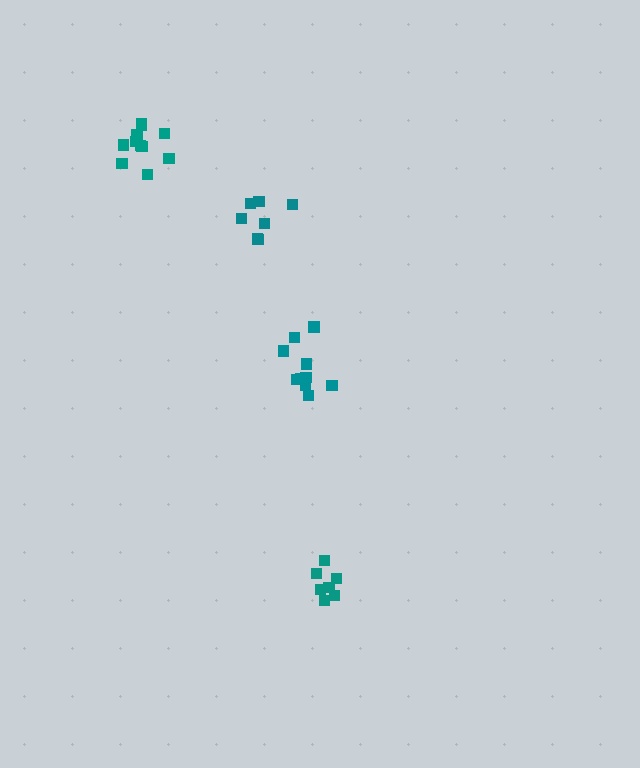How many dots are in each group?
Group 1: 7 dots, Group 2: 10 dots, Group 3: 11 dots, Group 4: 7 dots (35 total).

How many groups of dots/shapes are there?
There are 4 groups.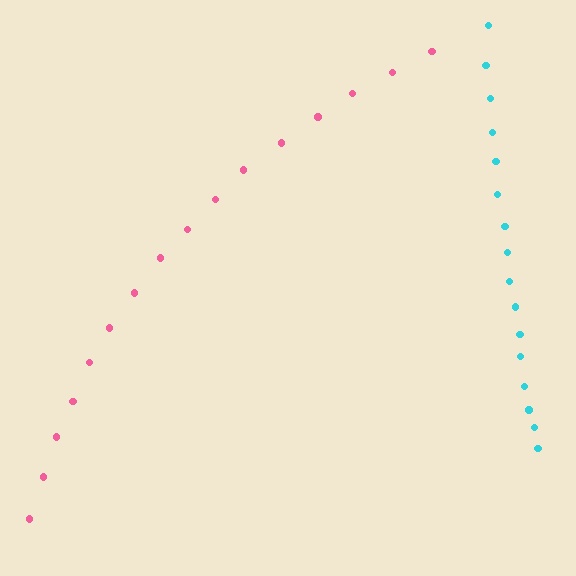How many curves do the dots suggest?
There are 2 distinct paths.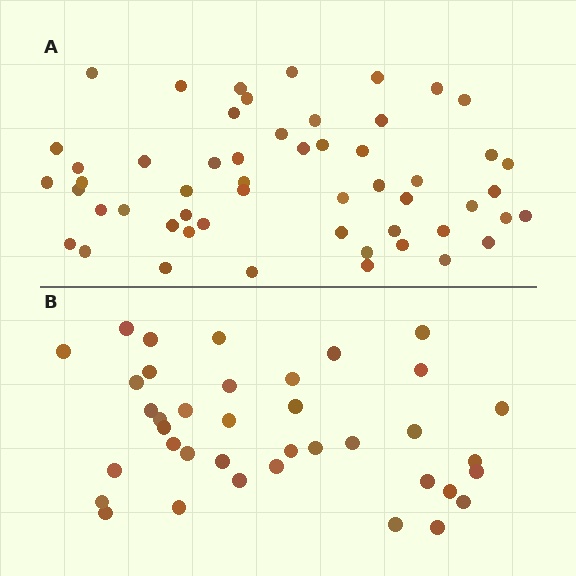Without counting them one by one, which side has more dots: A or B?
Region A (the top region) has more dots.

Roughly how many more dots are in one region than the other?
Region A has approximately 15 more dots than region B.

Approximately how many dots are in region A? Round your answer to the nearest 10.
About 50 dots. (The exact count is 54, which rounds to 50.)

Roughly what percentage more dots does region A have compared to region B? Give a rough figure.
About 40% more.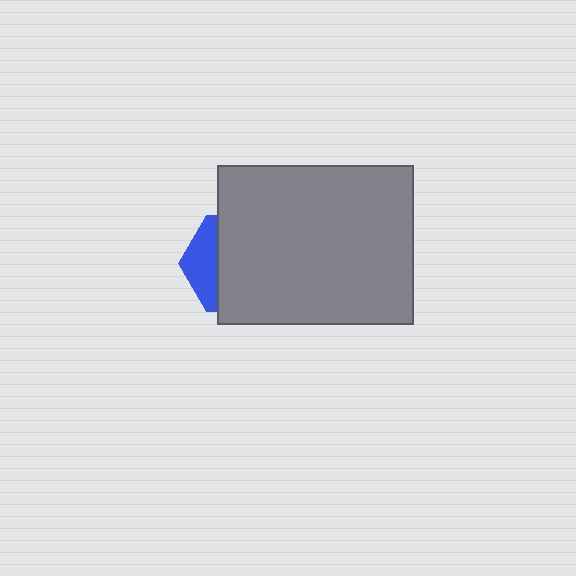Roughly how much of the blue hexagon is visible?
A small part of it is visible (roughly 30%).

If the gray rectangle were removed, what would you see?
You would see the complete blue hexagon.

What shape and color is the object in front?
The object in front is a gray rectangle.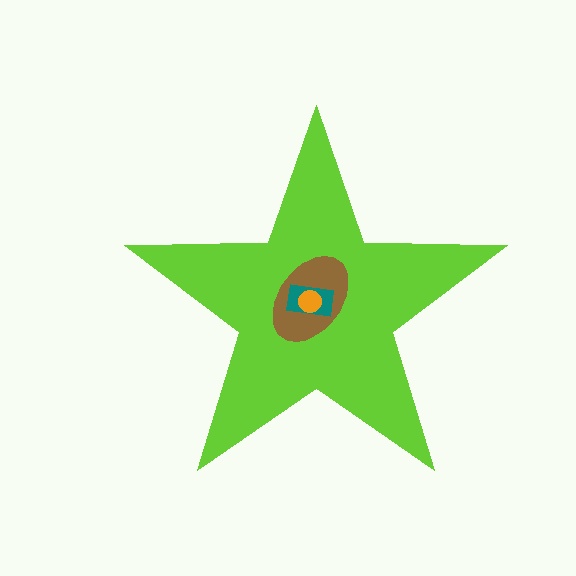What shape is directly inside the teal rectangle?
The orange circle.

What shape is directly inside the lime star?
The brown ellipse.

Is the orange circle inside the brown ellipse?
Yes.